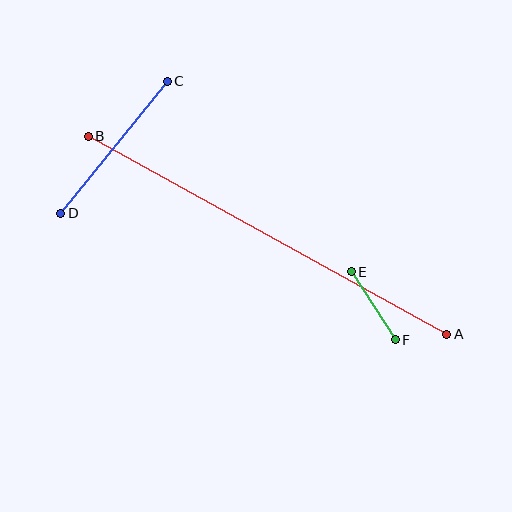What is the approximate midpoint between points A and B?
The midpoint is at approximately (268, 235) pixels.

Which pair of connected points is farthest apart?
Points A and B are farthest apart.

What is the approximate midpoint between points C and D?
The midpoint is at approximately (114, 147) pixels.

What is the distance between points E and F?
The distance is approximately 81 pixels.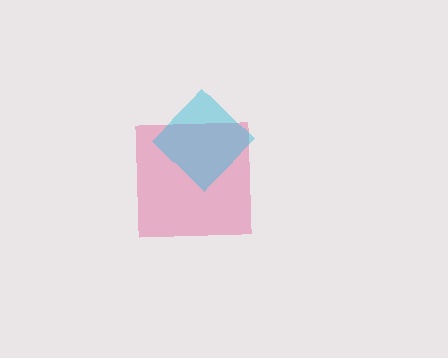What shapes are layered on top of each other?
The layered shapes are: a pink square, a cyan diamond.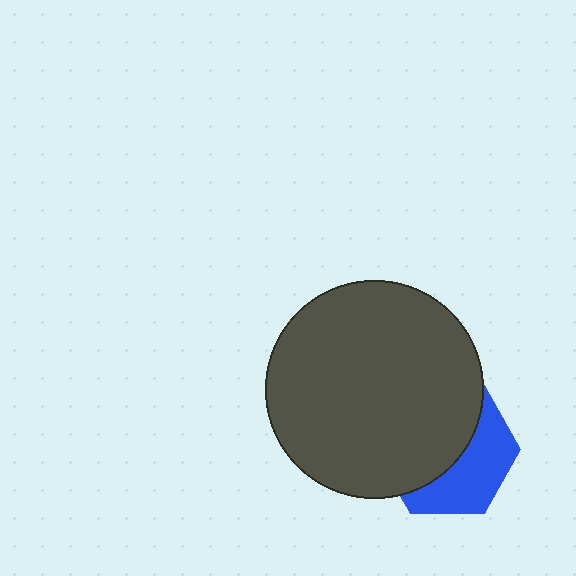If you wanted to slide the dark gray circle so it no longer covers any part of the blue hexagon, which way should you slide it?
Slide it toward the upper-left — that is the most direct way to separate the two shapes.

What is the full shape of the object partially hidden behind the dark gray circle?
The partially hidden object is a blue hexagon.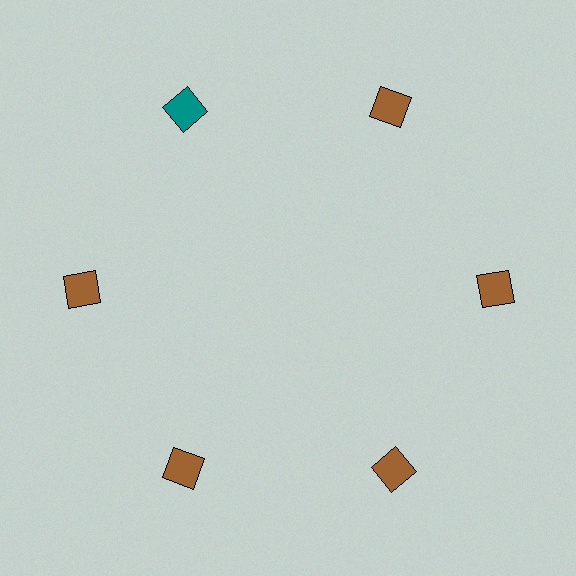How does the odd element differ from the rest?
It has a different color: teal instead of brown.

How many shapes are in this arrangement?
There are 6 shapes arranged in a ring pattern.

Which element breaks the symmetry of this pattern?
The teal diamond at roughly the 11 o'clock position breaks the symmetry. All other shapes are brown diamonds.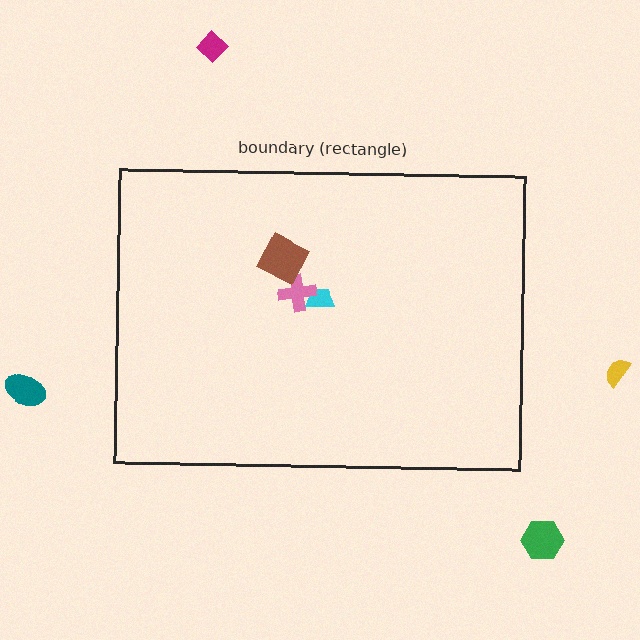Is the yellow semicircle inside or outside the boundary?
Outside.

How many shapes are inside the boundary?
3 inside, 4 outside.